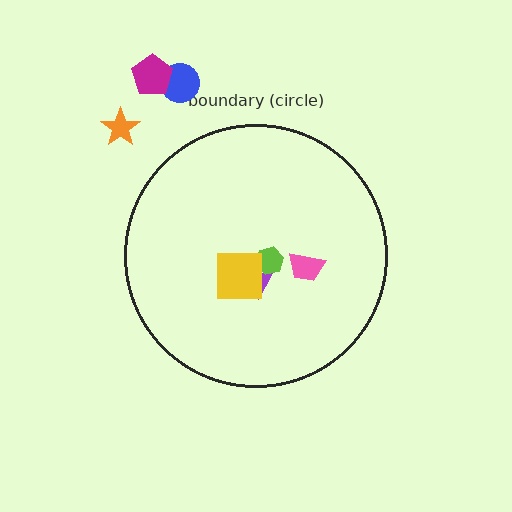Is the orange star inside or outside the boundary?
Outside.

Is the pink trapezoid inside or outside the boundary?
Inside.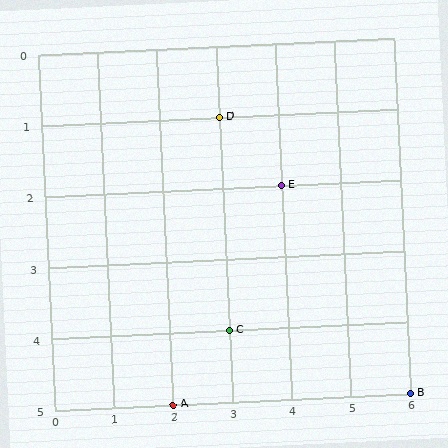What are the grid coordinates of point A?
Point A is at grid coordinates (2, 5).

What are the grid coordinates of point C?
Point C is at grid coordinates (3, 4).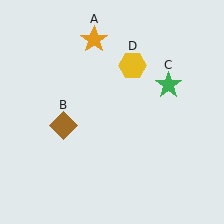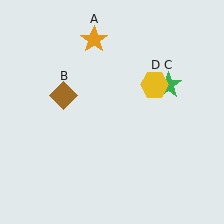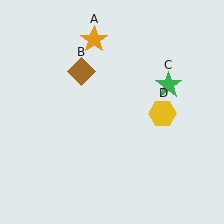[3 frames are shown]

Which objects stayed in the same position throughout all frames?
Orange star (object A) and green star (object C) remained stationary.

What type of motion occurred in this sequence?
The brown diamond (object B), yellow hexagon (object D) rotated clockwise around the center of the scene.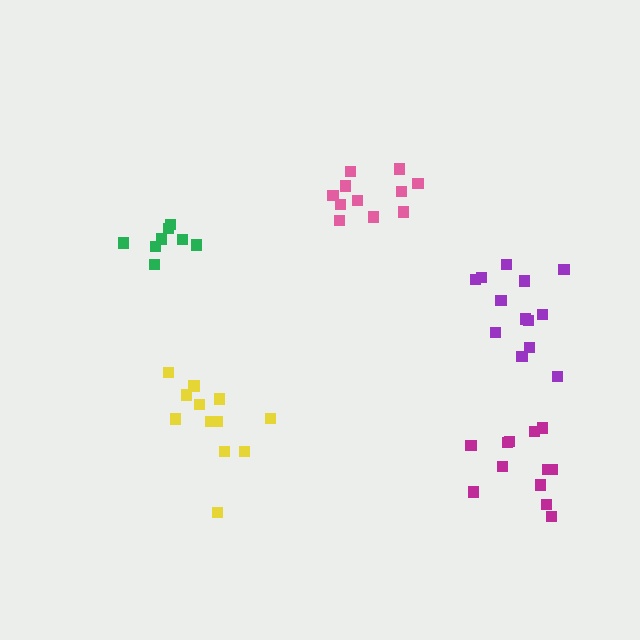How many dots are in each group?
Group 1: 12 dots, Group 2: 11 dots, Group 3: 12 dots, Group 4: 8 dots, Group 5: 13 dots (56 total).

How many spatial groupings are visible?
There are 5 spatial groupings.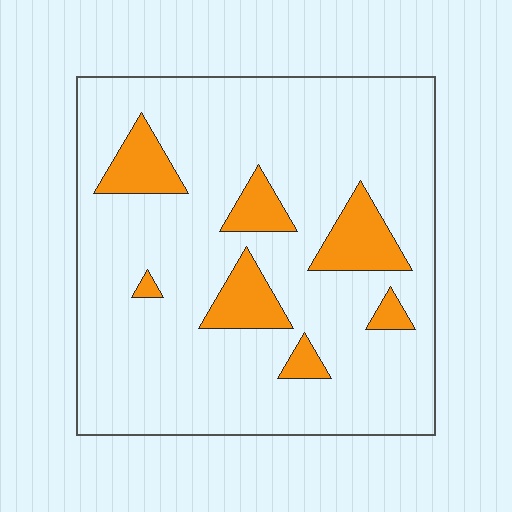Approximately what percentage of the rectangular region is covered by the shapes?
Approximately 15%.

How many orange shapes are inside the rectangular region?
7.